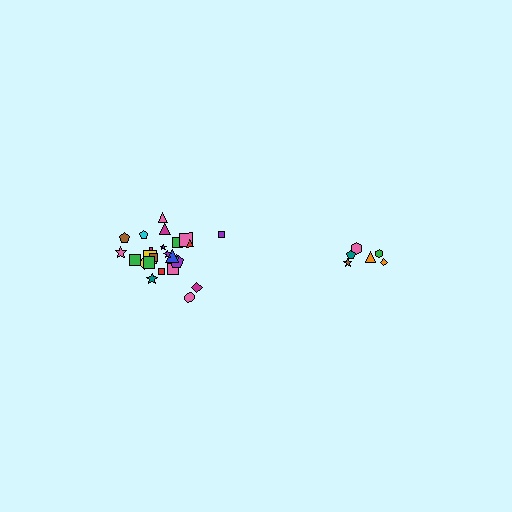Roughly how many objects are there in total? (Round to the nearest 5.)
Roughly 30 objects in total.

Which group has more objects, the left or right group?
The left group.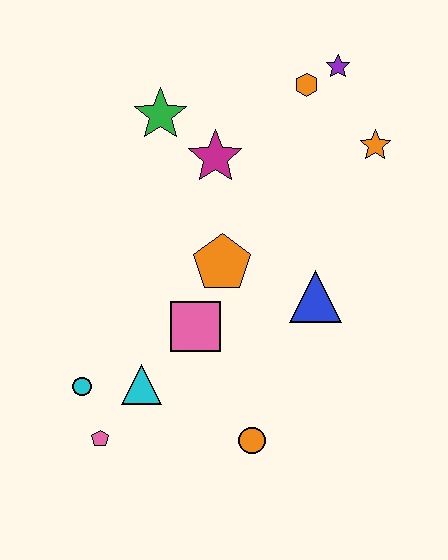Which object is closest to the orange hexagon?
The purple star is closest to the orange hexagon.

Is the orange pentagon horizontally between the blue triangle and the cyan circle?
Yes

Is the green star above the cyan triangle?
Yes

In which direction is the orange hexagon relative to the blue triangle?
The orange hexagon is above the blue triangle.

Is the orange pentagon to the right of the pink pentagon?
Yes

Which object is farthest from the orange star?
The pink pentagon is farthest from the orange star.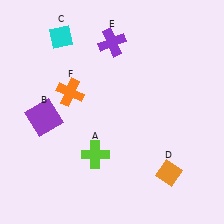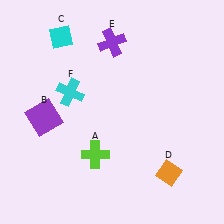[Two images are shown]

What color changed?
The cross (F) changed from orange in Image 1 to cyan in Image 2.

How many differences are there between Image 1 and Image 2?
There is 1 difference between the two images.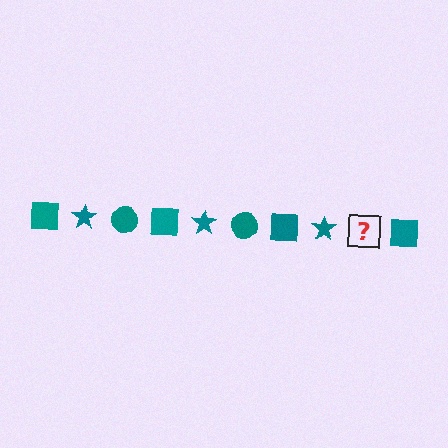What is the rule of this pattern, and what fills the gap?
The rule is that the pattern cycles through square, star, circle shapes in teal. The gap should be filled with a teal circle.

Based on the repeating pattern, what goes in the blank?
The blank should be a teal circle.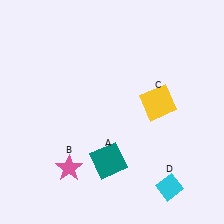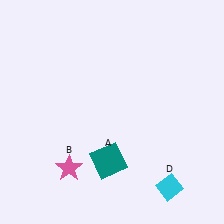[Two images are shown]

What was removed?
The yellow square (C) was removed in Image 2.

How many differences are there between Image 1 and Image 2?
There is 1 difference between the two images.